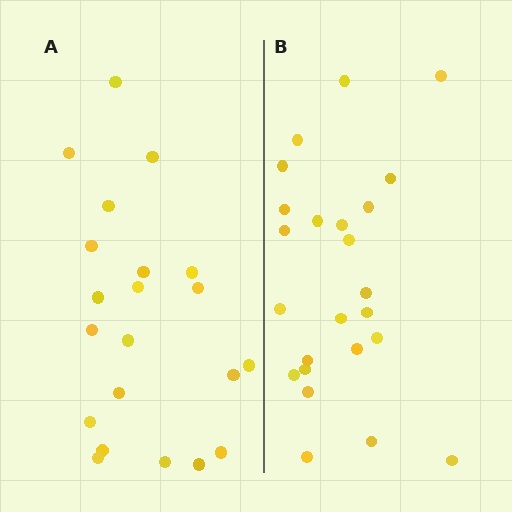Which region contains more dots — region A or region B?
Region B (the right region) has more dots.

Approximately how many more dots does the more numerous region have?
Region B has just a few more — roughly 2 or 3 more dots than region A.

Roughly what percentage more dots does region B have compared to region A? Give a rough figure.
About 15% more.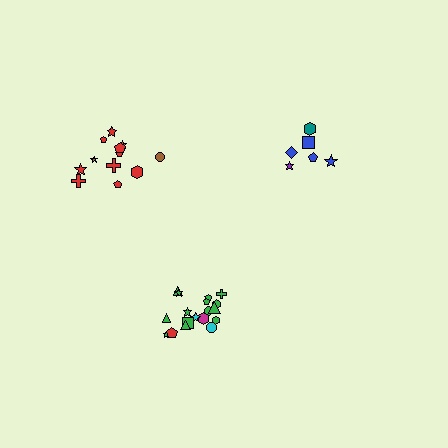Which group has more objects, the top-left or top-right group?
The top-left group.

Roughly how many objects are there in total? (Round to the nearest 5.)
Roughly 35 objects in total.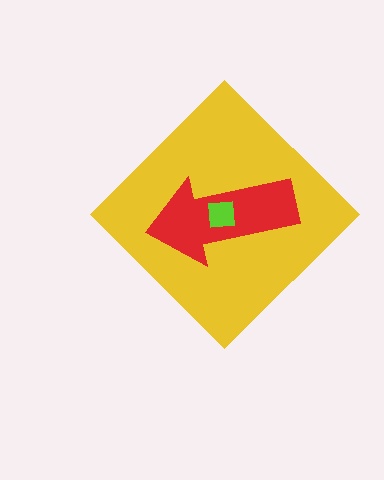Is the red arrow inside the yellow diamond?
Yes.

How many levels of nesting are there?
3.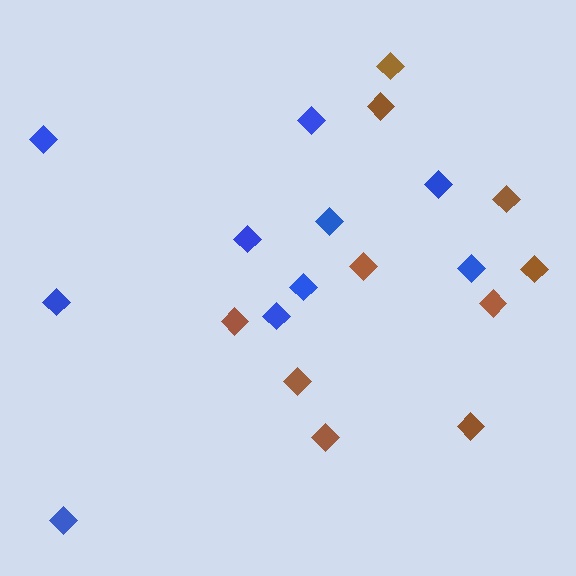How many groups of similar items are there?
There are 2 groups: one group of brown diamonds (10) and one group of blue diamonds (10).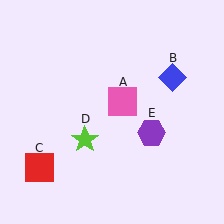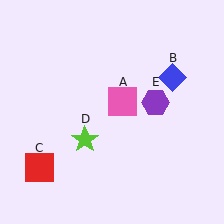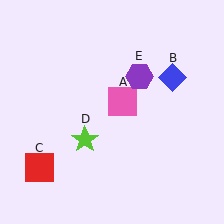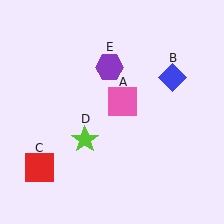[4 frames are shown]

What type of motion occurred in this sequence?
The purple hexagon (object E) rotated counterclockwise around the center of the scene.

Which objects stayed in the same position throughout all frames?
Pink square (object A) and blue diamond (object B) and red square (object C) and lime star (object D) remained stationary.